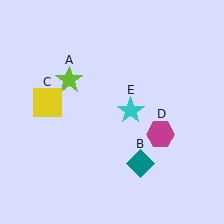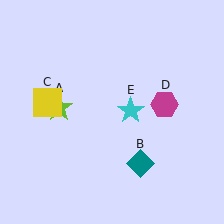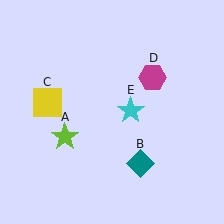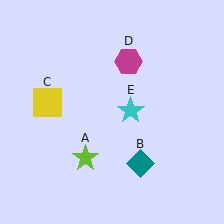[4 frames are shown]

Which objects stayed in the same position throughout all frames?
Teal diamond (object B) and yellow square (object C) and cyan star (object E) remained stationary.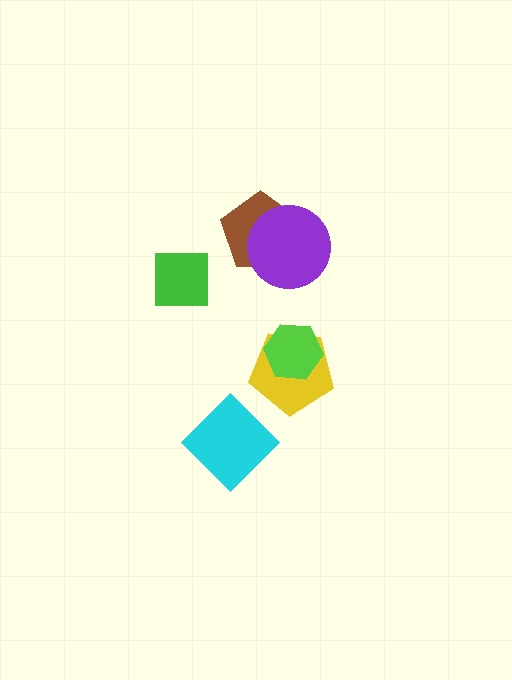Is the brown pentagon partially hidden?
Yes, it is partially covered by another shape.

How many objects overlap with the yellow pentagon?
1 object overlaps with the yellow pentagon.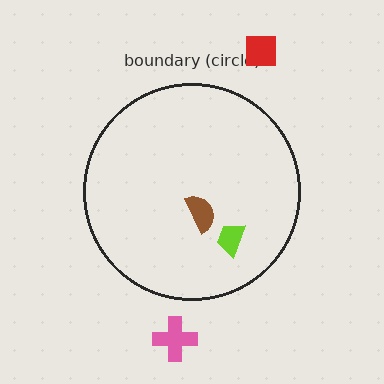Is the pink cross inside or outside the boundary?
Outside.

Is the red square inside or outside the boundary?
Outside.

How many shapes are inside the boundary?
2 inside, 2 outside.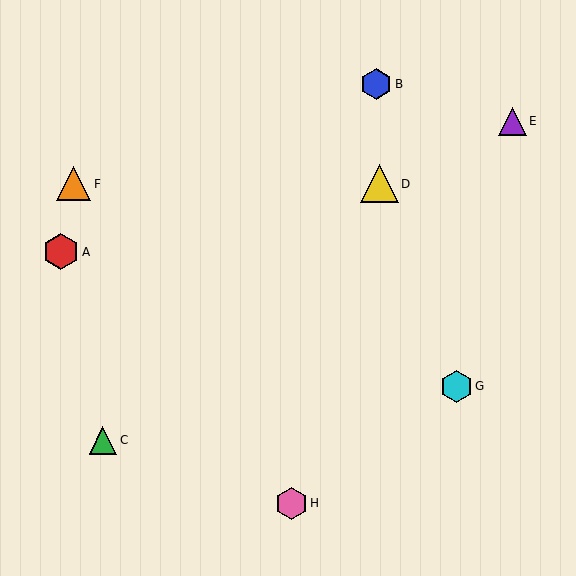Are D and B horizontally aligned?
No, D is at y≈184 and B is at y≈84.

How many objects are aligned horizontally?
2 objects (D, F) are aligned horizontally.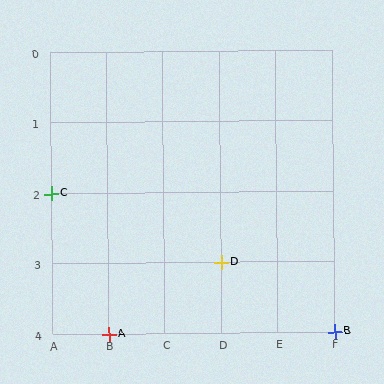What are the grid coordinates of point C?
Point C is at grid coordinates (A, 2).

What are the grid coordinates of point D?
Point D is at grid coordinates (D, 3).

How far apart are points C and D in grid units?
Points C and D are 3 columns and 1 row apart (about 3.2 grid units diagonally).